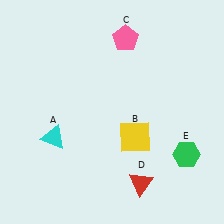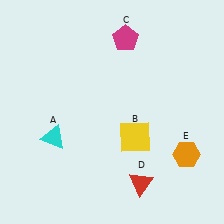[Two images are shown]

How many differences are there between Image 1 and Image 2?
There are 2 differences between the two images.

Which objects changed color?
C changed from pink to magenta. E changed from green to orange.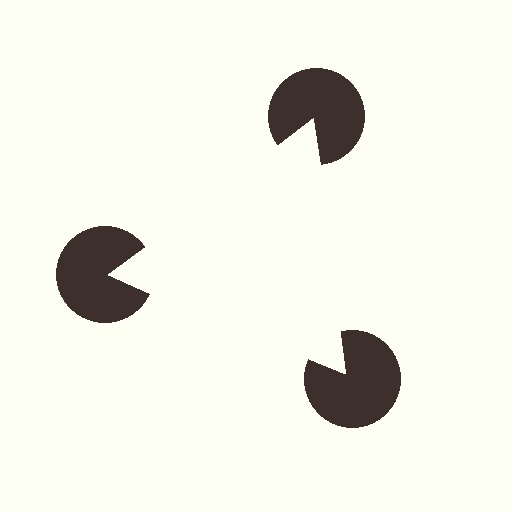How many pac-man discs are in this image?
There are 3 — one at each vertex of the illusory triangle.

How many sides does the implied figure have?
3 sides.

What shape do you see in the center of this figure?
An illusory triangle — its edges are inferred from the aligned wedge cuts in the pac-man discs, not physically drawn.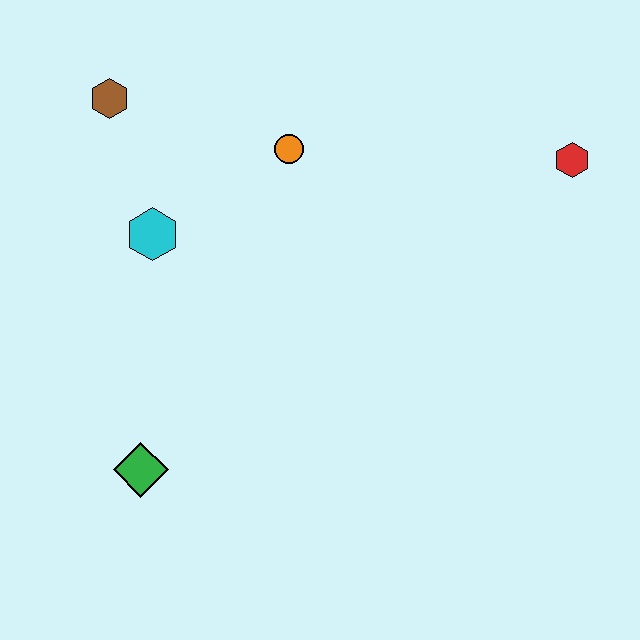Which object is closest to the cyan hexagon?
The brown hexagon is closest to the cyan hexagon.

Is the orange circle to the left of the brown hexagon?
No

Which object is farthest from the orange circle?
The green diamond is farthest from the orange circle.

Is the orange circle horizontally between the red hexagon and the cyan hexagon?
Yes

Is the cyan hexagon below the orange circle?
Yes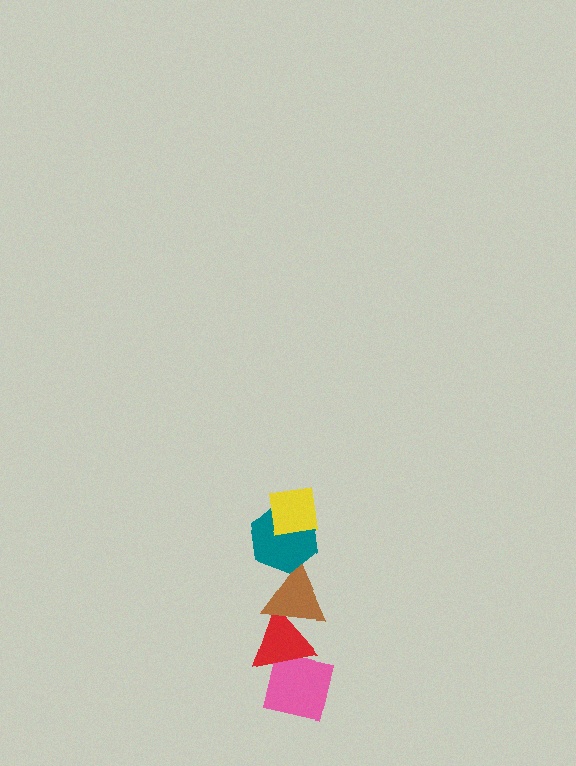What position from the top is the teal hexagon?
The teal hexagon is 2nd from the top.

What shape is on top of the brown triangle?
The teal hexagon is on top of the brown triangle.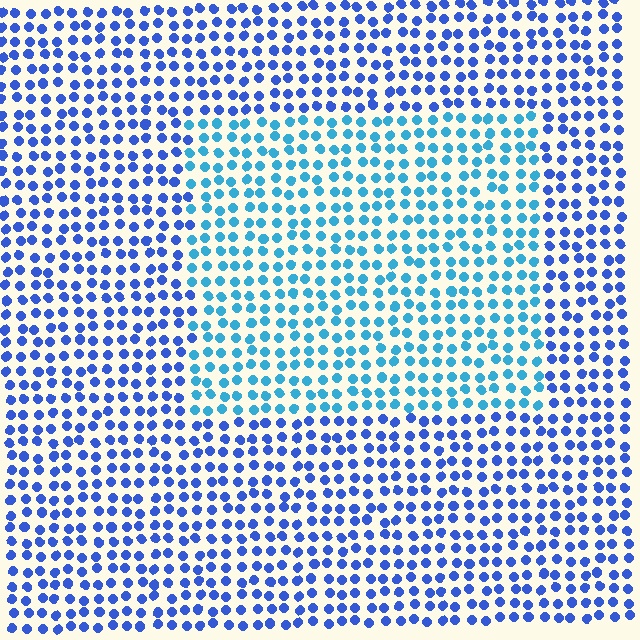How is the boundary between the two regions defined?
The boundary is defined purely by a slight shift in hue (about 32 degrees). Spacing, size, and orientation are identical on both sides.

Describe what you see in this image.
The image is filled with small blue elements in a uniform arrangement. A rectangle-shaped region is visible where the elements are tinted to a slightly different hue, forming a subtle color boundary.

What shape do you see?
I see a rectangle.